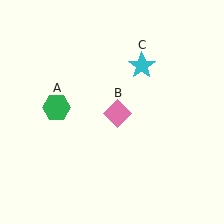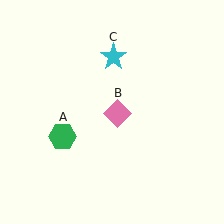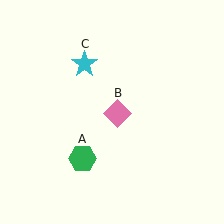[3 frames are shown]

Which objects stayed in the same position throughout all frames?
Pink diamond (object B) remained stationary.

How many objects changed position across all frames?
2 objects changed position: green hexagon (object A), cyan star (object C).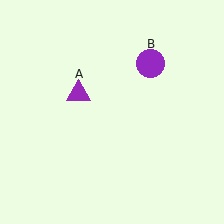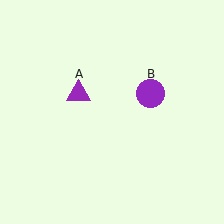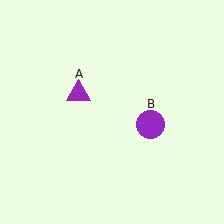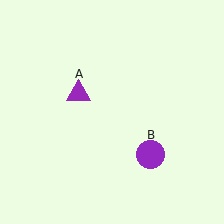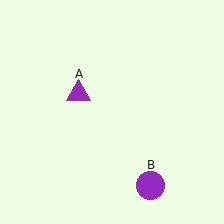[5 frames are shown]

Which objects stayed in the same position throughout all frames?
Purple triangle (object A) remained stationary.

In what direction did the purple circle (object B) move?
The purple circle (object B) moved down.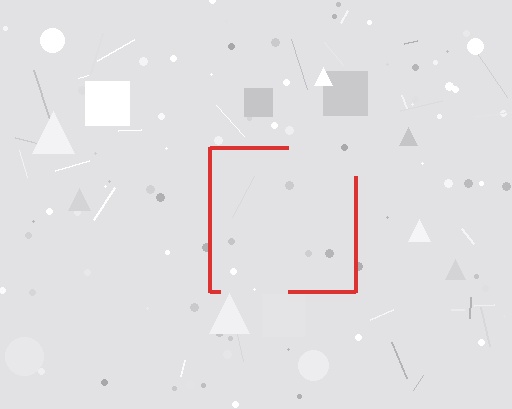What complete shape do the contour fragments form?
The contour fragments form a square.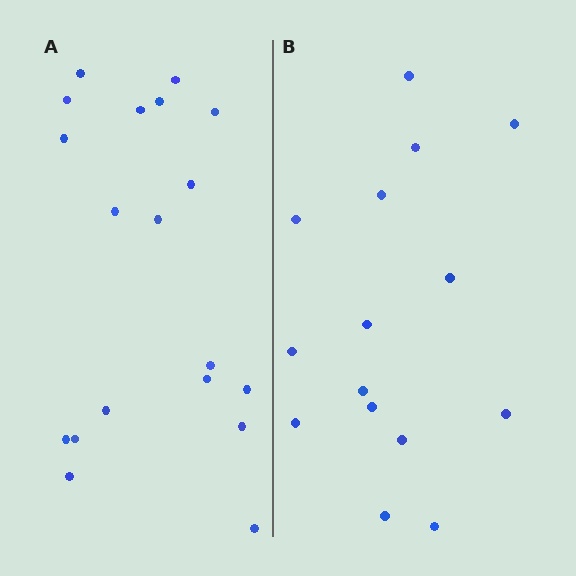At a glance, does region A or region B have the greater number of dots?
Region A (the left region) has more dots.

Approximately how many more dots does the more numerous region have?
Region A has about 4 more dots than region B.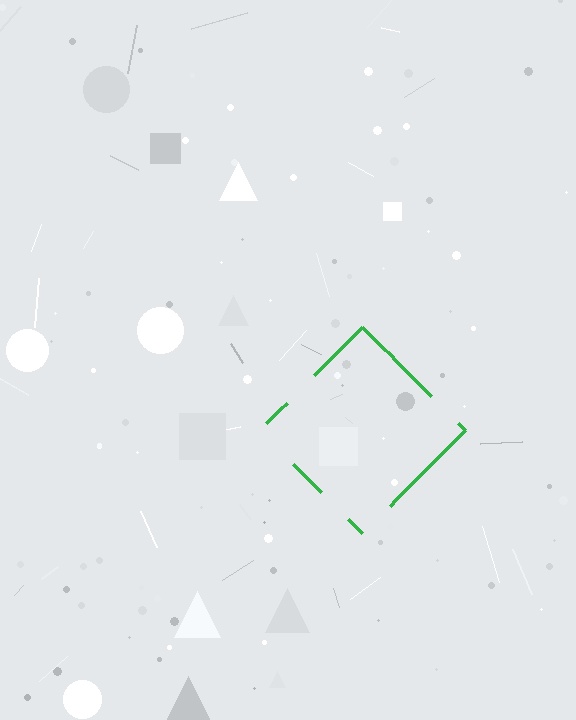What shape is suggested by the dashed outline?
The dashed outline suggests a diamond.